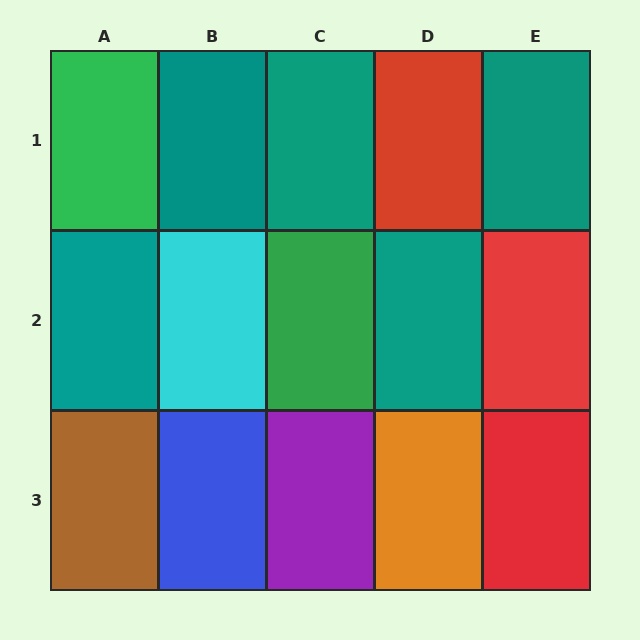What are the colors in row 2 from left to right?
Teal, cyan, green, teal, red.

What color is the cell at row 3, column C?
Purple.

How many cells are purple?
1 cell is purple.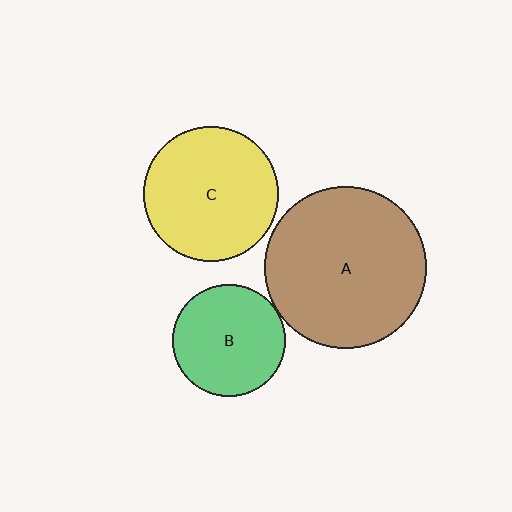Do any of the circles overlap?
No, none of the circles overlap.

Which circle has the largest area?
Circle A (brown).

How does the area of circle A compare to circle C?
Approximately 1.4 times.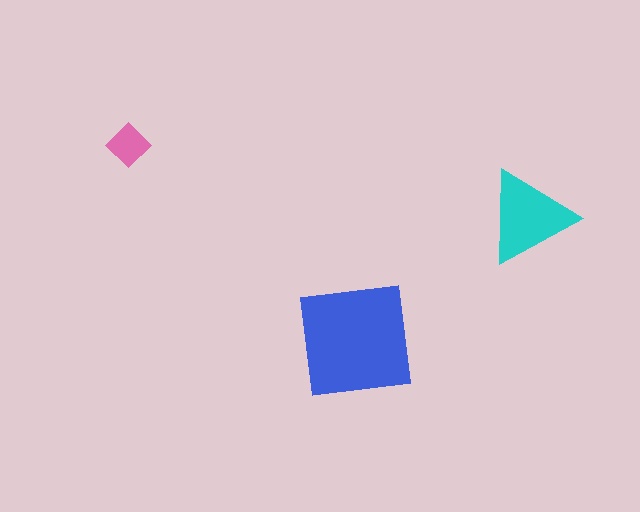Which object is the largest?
The blue square.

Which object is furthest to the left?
The pink diamond is leftmost.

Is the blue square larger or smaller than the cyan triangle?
Larger.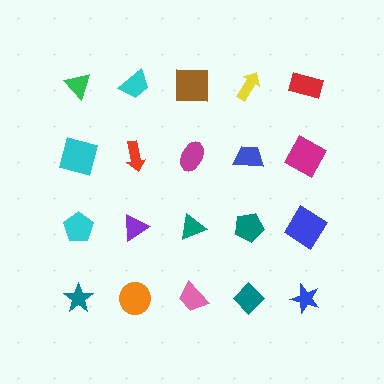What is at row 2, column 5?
A magenta square.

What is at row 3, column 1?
A cyan pentagon.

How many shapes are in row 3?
5 shapes.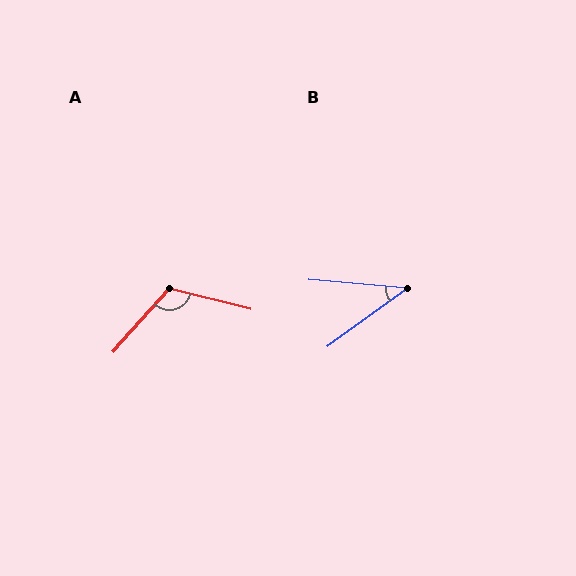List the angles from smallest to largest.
B (41°), A (118°).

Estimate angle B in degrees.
Approximately 41 degrees.